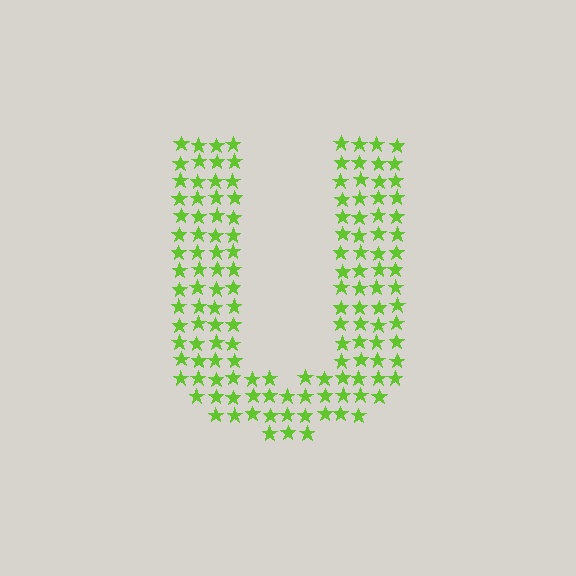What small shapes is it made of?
It is made of small stars.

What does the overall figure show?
The overall figure shows the letter U.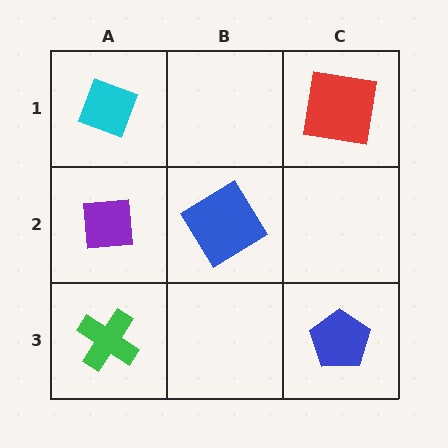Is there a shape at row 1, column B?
No, that cell is empty.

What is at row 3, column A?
A green cross.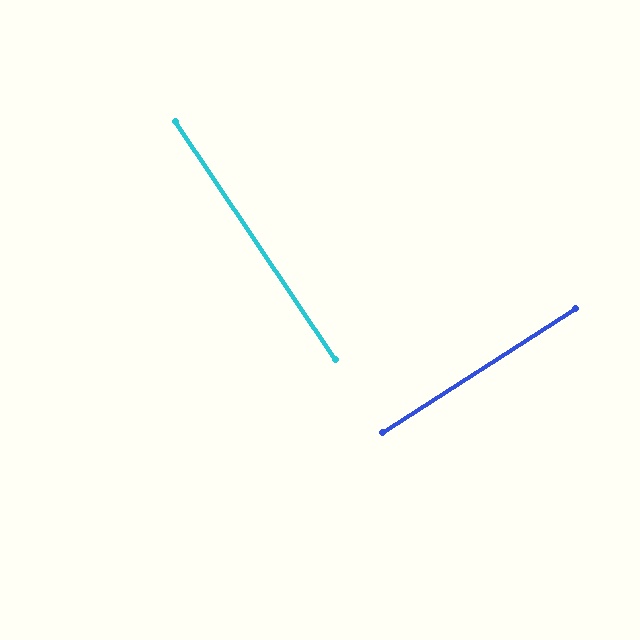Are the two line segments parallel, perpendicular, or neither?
Perpendicular — they meet at approximately 89°.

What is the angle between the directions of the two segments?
Approximately 89 degrees.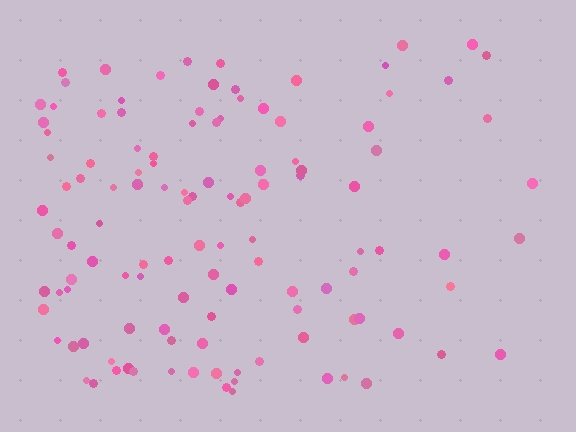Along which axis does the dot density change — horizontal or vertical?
Horizontal.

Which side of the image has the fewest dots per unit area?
The right.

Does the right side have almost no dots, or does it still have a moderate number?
Still a moderate number, just noticeably fewer than the left.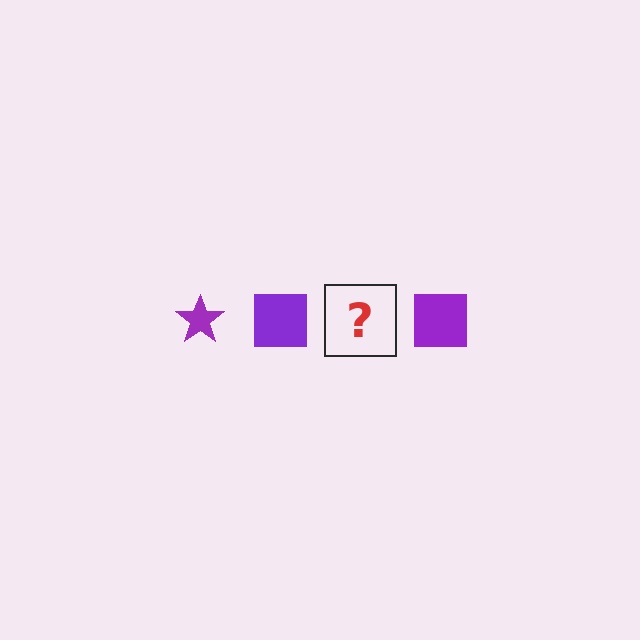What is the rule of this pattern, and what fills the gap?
The rule is that the pattern cycles through star, square shapes in purple. The gap should be filled with a purple star.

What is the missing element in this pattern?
The missing element is a purple star.